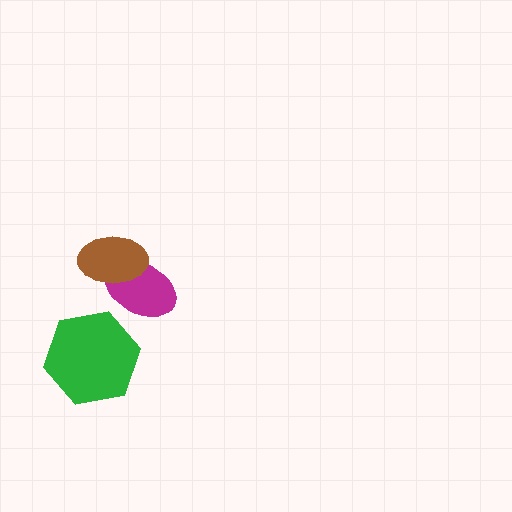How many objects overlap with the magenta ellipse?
1 object overlaps with the magenta ellipse.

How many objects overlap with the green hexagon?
0 objects overlap with the green hexagon.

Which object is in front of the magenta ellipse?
The brown ellipse is in front of the magenta ellipse.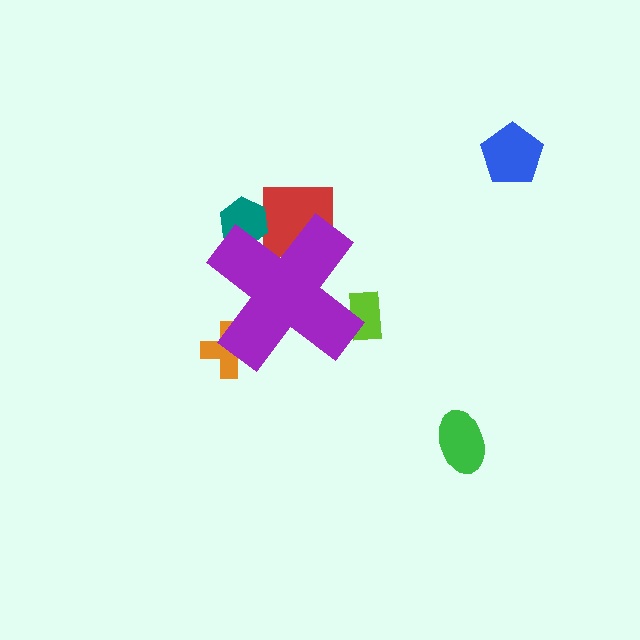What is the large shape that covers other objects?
A purple cross.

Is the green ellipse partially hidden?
No, the green ellipse is fully visible.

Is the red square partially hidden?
Yes, the red square is partially hidden behind the purple cross.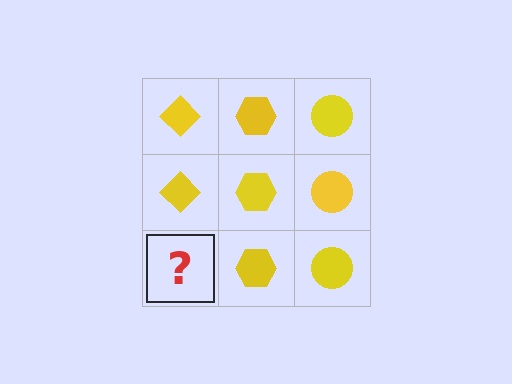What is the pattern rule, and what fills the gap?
The rule is that each column has a consistent shape. The gap should be filled with a yellow diamond.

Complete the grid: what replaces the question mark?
The question mark should be replaced with a yellow diamond.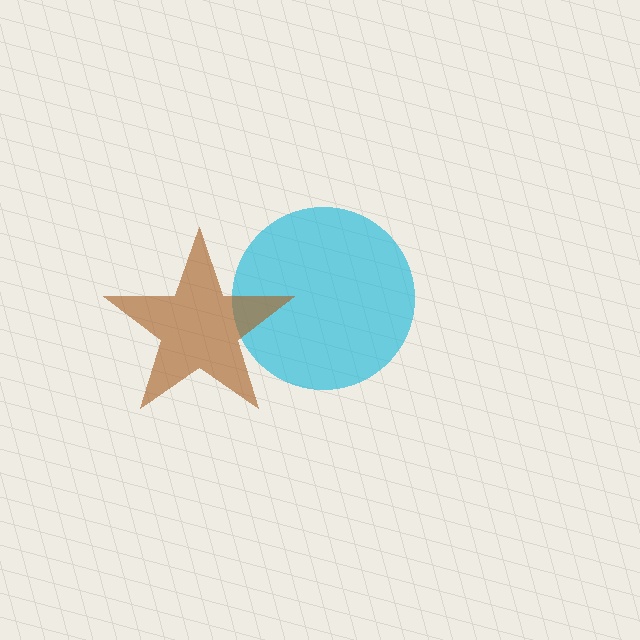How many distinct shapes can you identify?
There are 2 distinct shapes: a cyan circle, a brown star.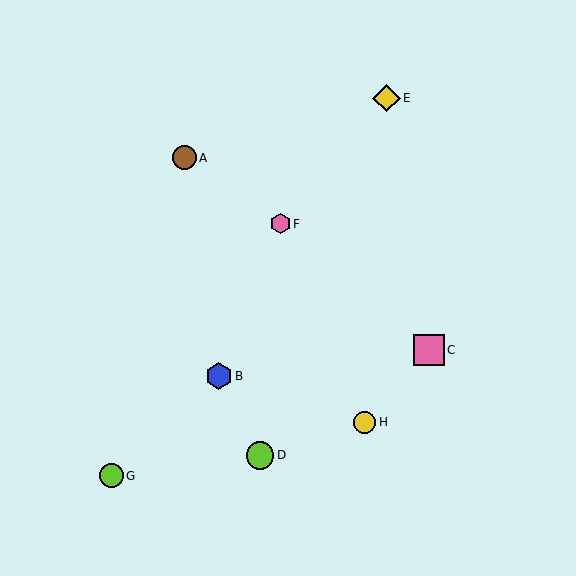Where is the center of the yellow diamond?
The center of the yellow diamond is at (387, 98).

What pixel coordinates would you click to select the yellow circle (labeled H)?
Click at (365, 422) to select the yellow circle H.